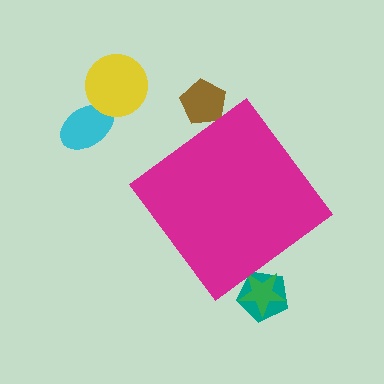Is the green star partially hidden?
Yes, the green star is partially hidden behind the magenta diamond.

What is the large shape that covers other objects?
A magenta diamond.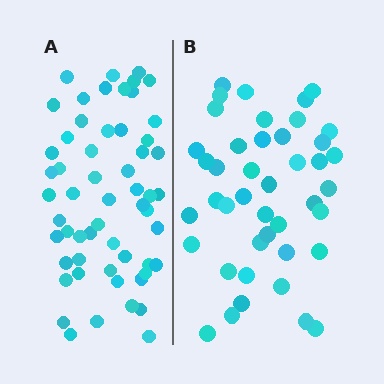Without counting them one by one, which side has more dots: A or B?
Region A (the left region) has more dots.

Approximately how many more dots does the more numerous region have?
Region A has approximately 15 more dots than region B.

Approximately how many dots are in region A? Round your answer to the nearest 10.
About 60 dots. (The exact count is 57, which rounds to 60.)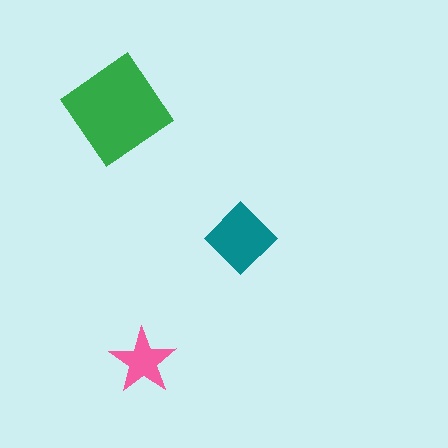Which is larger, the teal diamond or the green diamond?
The green diamond.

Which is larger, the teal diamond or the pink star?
The teal diamond.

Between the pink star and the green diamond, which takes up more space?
The green diamond.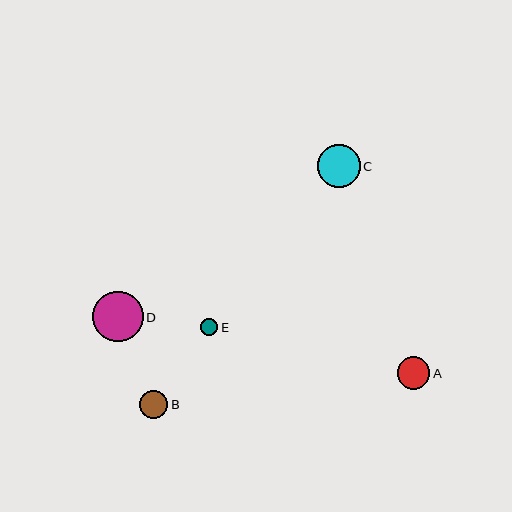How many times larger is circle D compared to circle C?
Circle D is approximately 1.2 times the size of circle C.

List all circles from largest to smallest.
From largest to smallest: D, C, A, B, E.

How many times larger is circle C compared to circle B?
Circle C is approximately 1.5 times the size of circle B.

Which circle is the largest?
Circle D is the largest with a size of approximately 51 pixels.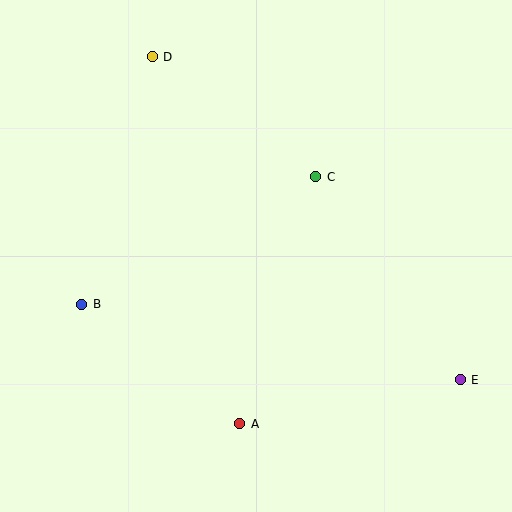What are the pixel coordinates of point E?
Point E is at (460, 380).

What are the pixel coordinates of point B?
Point B is at (82, 304).